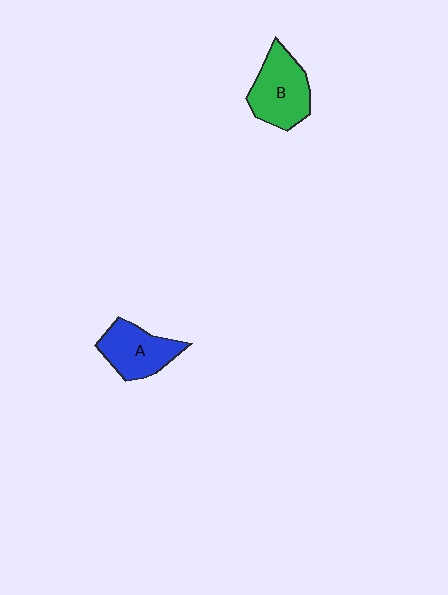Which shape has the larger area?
Shape B (green).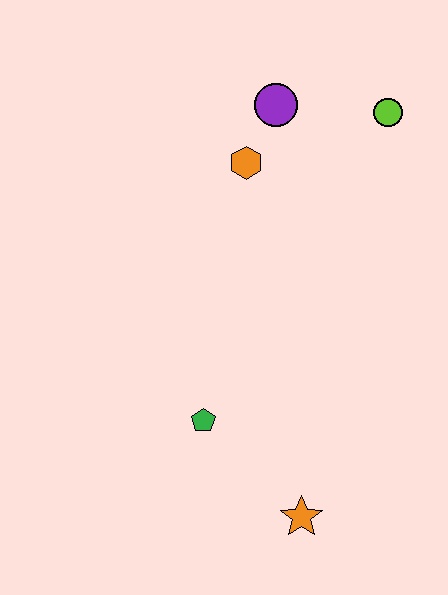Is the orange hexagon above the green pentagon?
Yes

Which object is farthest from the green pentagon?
The lime circle is farthest from the green pentagon.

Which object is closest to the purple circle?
The orange hexagon is closest to the purple circle.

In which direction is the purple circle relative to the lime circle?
The purple circle is to the left of the lime circle.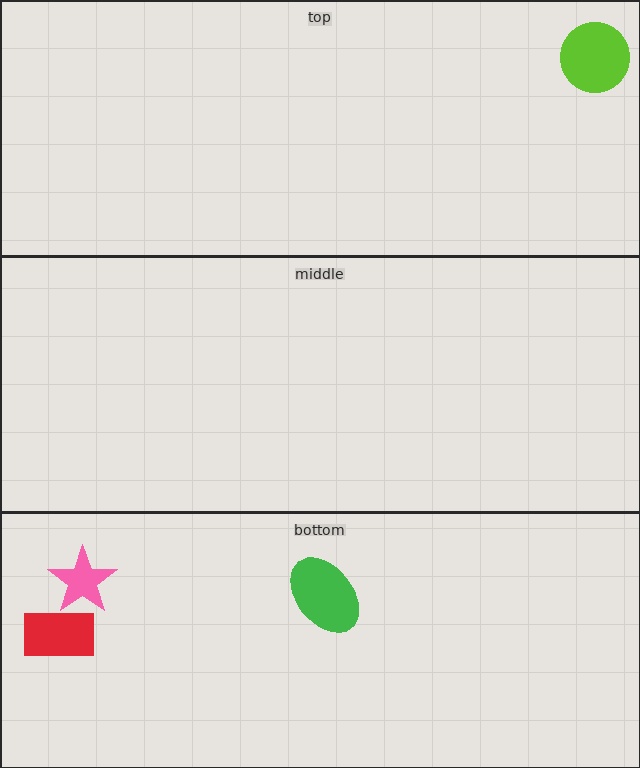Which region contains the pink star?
The bottom region.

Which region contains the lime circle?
The top region.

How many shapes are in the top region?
1.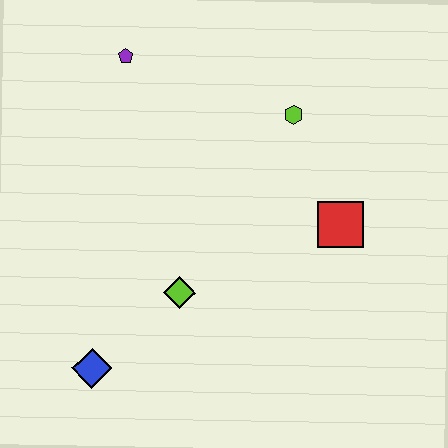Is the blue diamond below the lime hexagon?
Yes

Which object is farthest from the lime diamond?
The purple pentagon is farthest from the lime diamond.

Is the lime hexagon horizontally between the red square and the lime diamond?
Yes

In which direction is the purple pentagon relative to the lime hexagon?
The purple pentagon is to the left of the lime hexagon.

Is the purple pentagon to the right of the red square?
No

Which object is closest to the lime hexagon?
The red square is closest to the lime hexagon.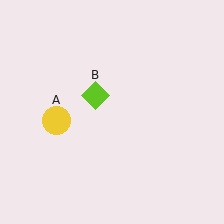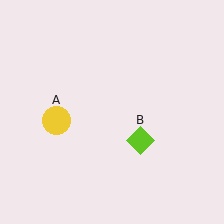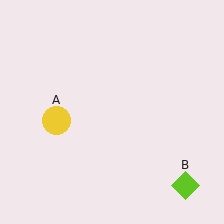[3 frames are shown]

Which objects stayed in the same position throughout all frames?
Yellow circle (object A) remained stationary.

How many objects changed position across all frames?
1 object changed position: lime diamond (object B).